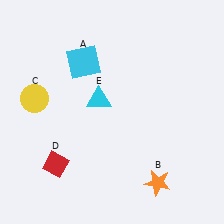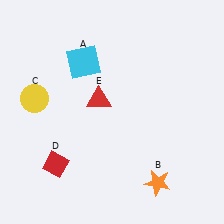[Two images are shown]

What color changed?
The triangle (E) changed from cyan in Image 1 to red in Image 2.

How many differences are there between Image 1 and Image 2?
There is 1 difference between the two images.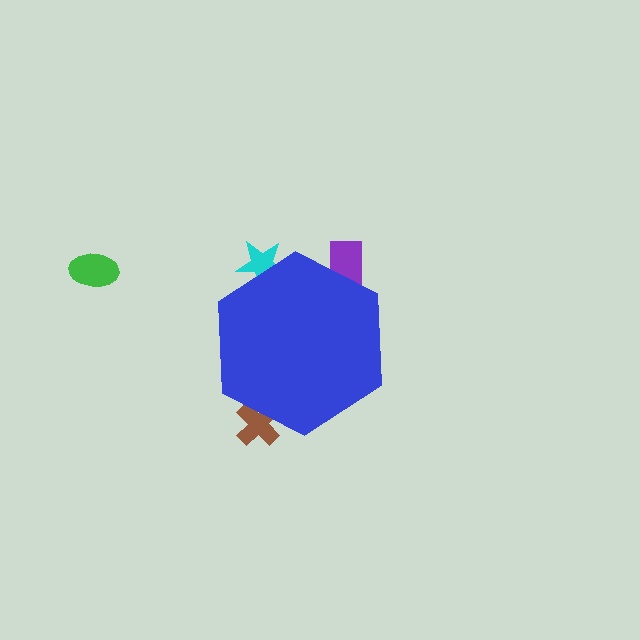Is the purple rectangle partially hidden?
Yes, the purple rectangle is partially hidden behind the blue hexagon.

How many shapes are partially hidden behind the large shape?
3 shapes are partially hidden.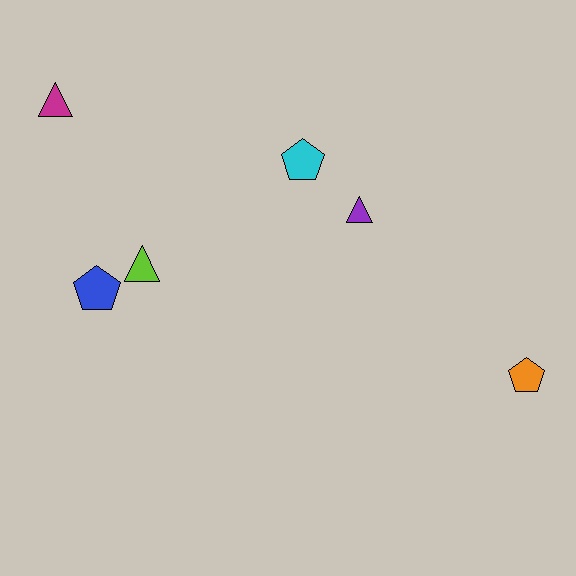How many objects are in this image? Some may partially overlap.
There are 6 objects.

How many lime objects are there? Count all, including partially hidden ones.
There is 1 lime object.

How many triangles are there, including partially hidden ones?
There are 3 triangles.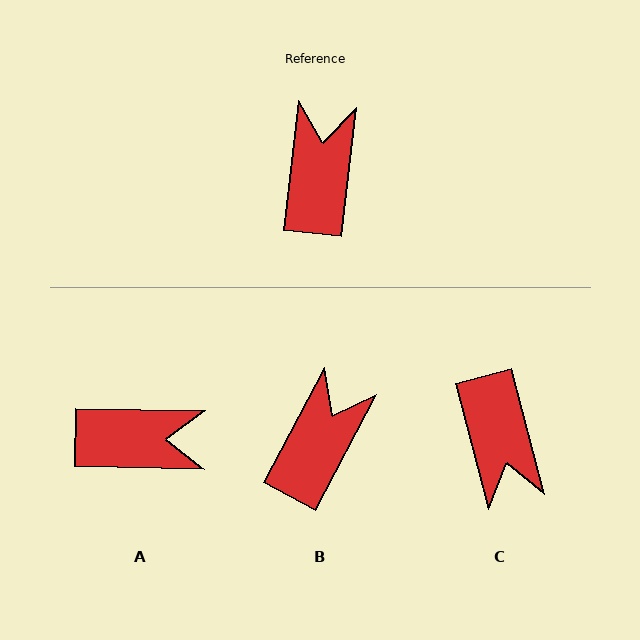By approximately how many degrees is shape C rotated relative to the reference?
Approximately 159 degrees clockwise.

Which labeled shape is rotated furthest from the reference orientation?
C, about 159 degrees away.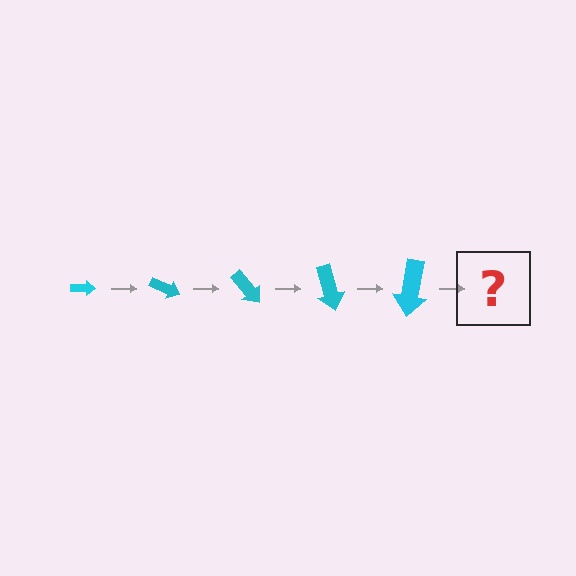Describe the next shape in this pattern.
It should be an arrow, larger than the previous one and rotated 125 degrees from the start.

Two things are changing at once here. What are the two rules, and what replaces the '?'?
The two rules are that the arrow grows larger each step and it rotates 25 degrees each step. The '?' should be an arrow, larger than the previous one and rotated 125 degrees from the start.